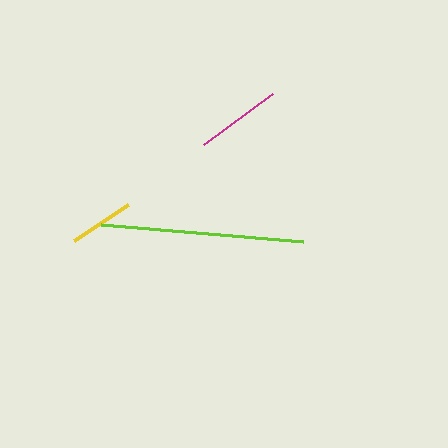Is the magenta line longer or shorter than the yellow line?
The magenta line is longer than the yellow line.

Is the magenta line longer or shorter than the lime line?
The lime line is longer than the magenta line.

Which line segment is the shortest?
The yellow line is the shortest at approximately 65 pixels.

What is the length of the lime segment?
The lime segment is approximately 203 pixels long.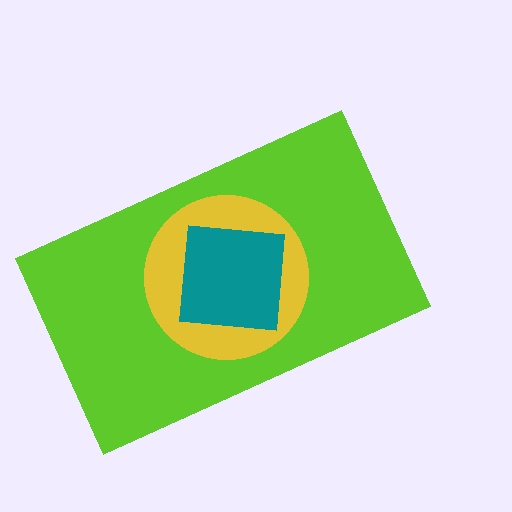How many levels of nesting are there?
3.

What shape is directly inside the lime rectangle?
The yellow circle.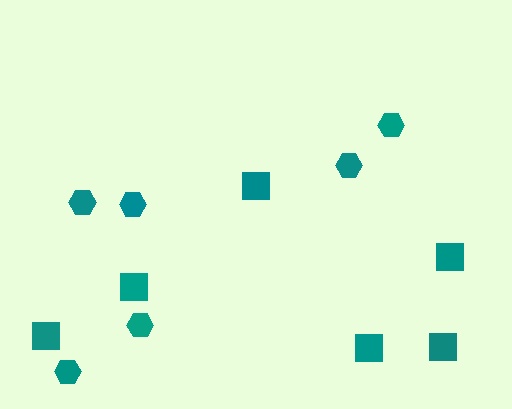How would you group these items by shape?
There are 2 groups: one group of squares (6) and one group of hexagons (6).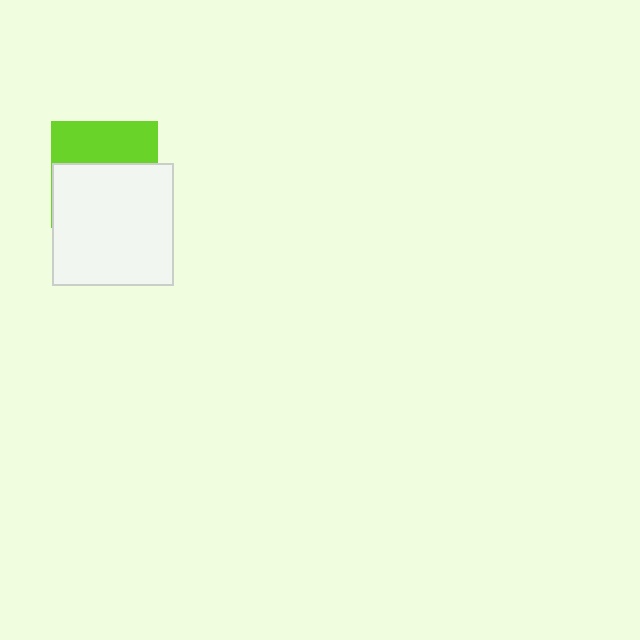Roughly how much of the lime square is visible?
A small part of it is visible (roughly 40%).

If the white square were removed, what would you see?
You would see the complete lime square.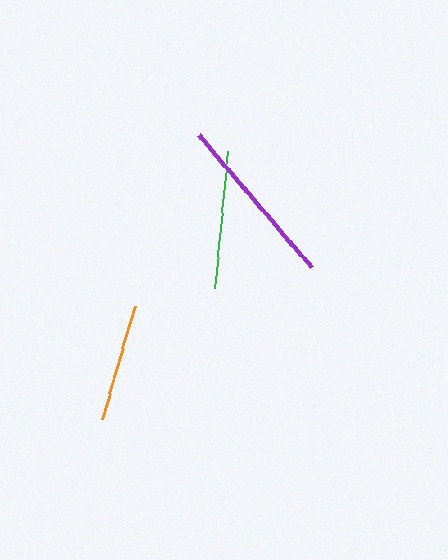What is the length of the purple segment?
The purple segment is approximately 175 pixels long.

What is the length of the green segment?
The green segment is approximately 138 pixels long.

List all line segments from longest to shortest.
From longest to shortest: purple, green, orange.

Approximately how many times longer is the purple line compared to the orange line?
The purple line is approximately 1.5 times the length of the orange line.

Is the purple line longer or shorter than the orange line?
The purple line is longer than the orange line.